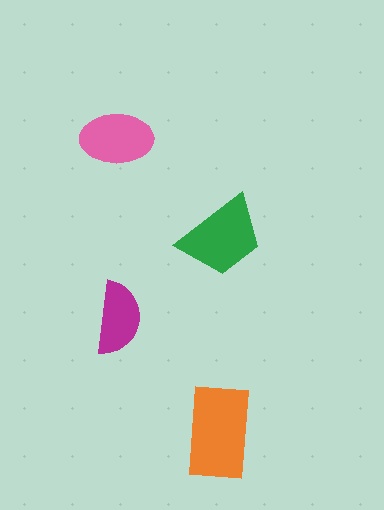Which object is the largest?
The orange rectangle.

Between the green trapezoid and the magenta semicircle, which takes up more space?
The green trapezoid.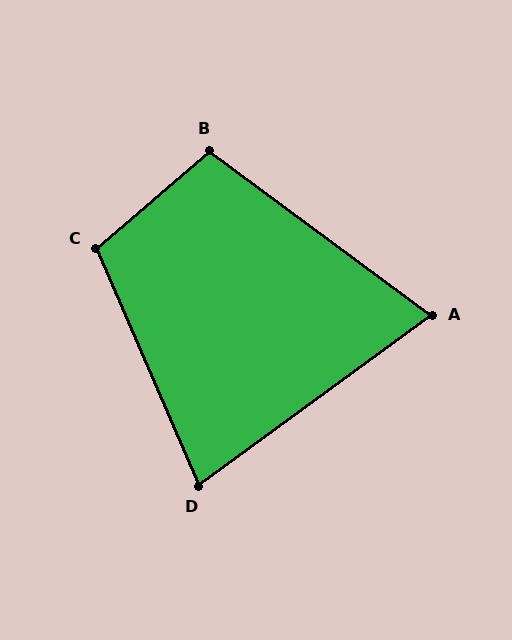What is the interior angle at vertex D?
Approximately 77 degrees (acute).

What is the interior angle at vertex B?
Approximately 103 degrees (obtuse).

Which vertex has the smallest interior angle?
A, at approximately 73 degrees.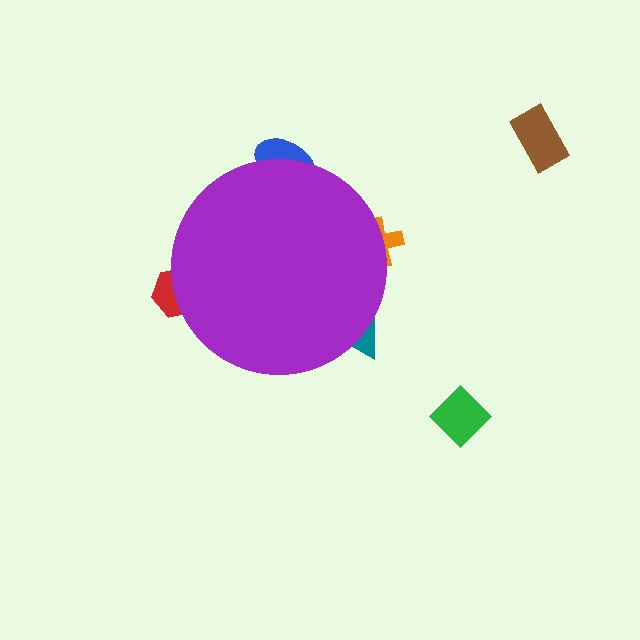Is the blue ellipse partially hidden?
Yes, the blue ellipse is partially hidden behind the purple circle.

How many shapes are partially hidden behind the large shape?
4 shapes are partially hidden.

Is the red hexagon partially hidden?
Yes, the red hexagon is partially hidden behind the purple circle.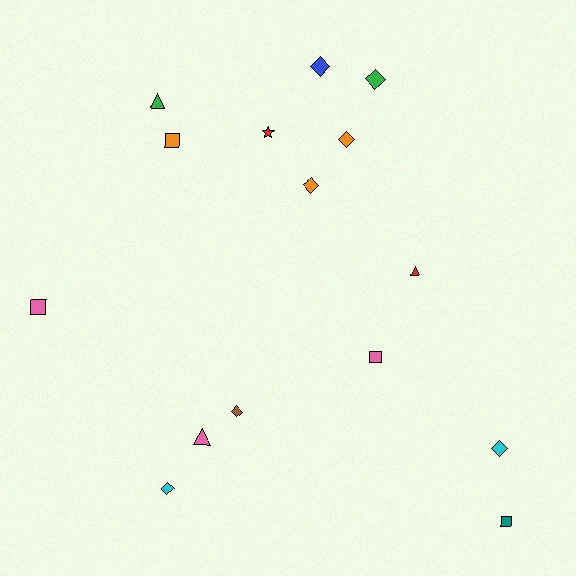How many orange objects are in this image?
There are 3 orange objects.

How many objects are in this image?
There are 15 objects.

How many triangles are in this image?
There are 3 triangles.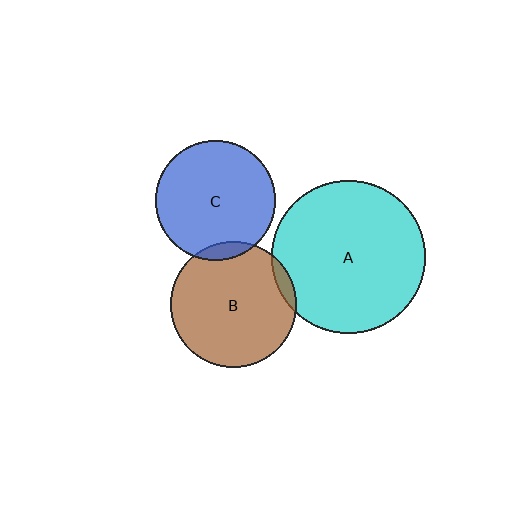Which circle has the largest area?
Circle A (cyan).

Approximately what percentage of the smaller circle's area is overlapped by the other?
Approximately 5%.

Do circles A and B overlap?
Yes.